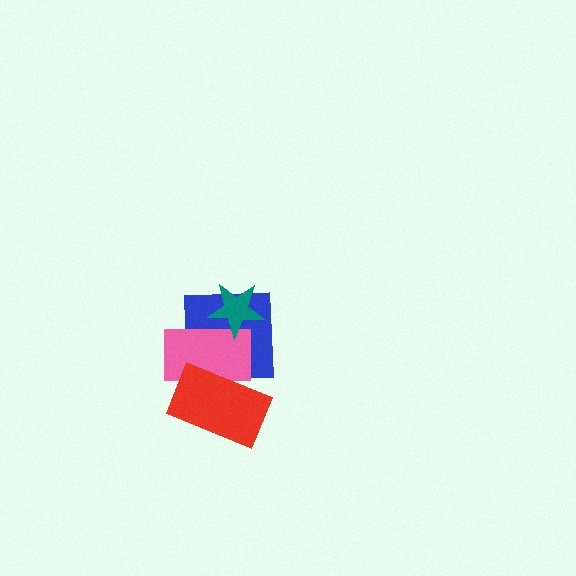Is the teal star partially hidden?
No, no other shape covers it.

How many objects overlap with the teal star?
2 objects overlap with the teal star.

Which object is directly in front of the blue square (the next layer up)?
The pink rectangle is directly in front of the blue square.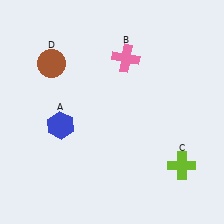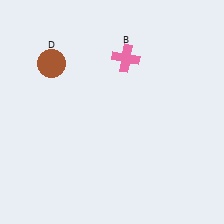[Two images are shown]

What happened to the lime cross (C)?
The lime cross (C) was removed in Image 2. It was in the bottom-right area of Image 1.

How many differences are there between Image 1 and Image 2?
There are 2 differences between the two images.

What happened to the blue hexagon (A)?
The blue hexagon (A) was removed in Image 2. It was in the bottom-left area of Image 1.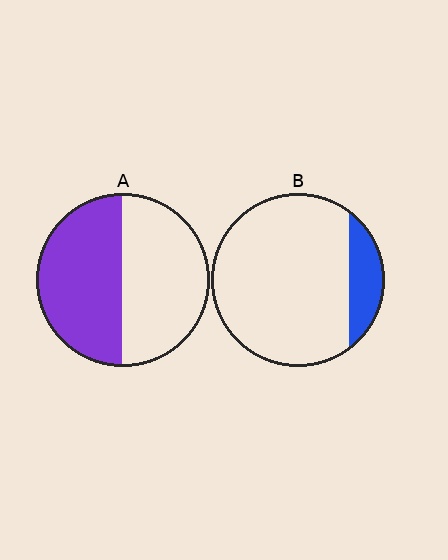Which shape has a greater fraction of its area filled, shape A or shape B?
Shape A.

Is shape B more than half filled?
No.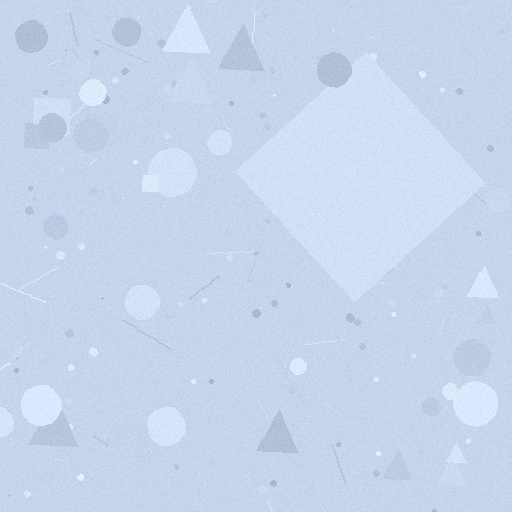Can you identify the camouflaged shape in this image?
The camouflaged shape is a diamond.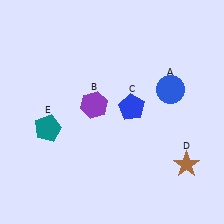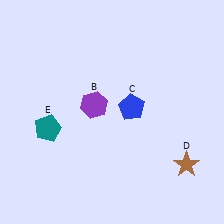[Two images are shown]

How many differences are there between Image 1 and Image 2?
There is 1 difference between the two images.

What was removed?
The blue circle (A) was removed in Image 2.